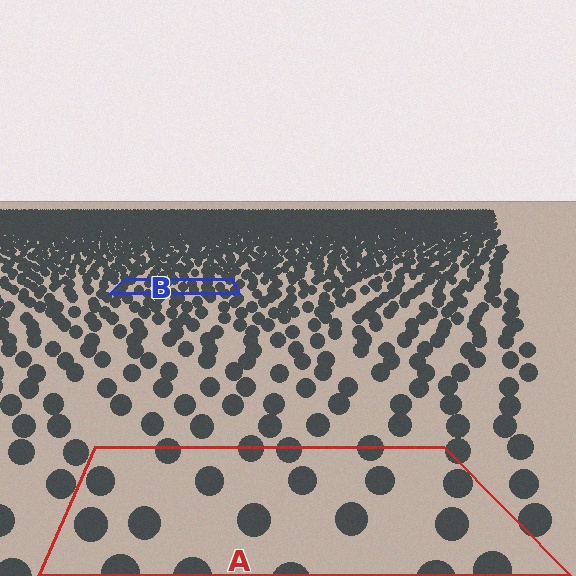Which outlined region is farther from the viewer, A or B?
Region B is farther from the viewer — the texture elements inside it appear smaller and more densely packed.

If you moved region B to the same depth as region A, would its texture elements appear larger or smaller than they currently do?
They would appear larger. At a closer depth, the same texture elements are projected at a bigger on-screen size.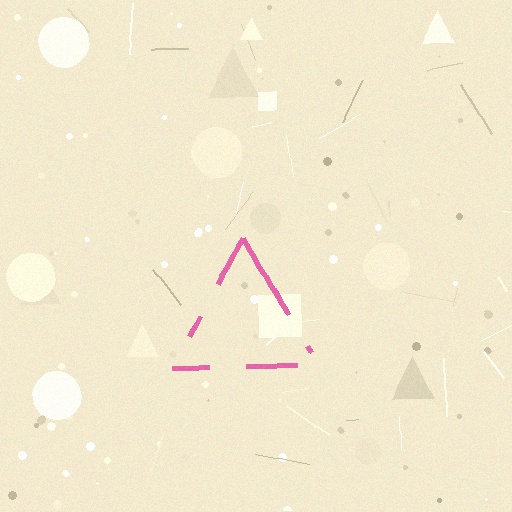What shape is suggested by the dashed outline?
The dashed outline suggests a triangle.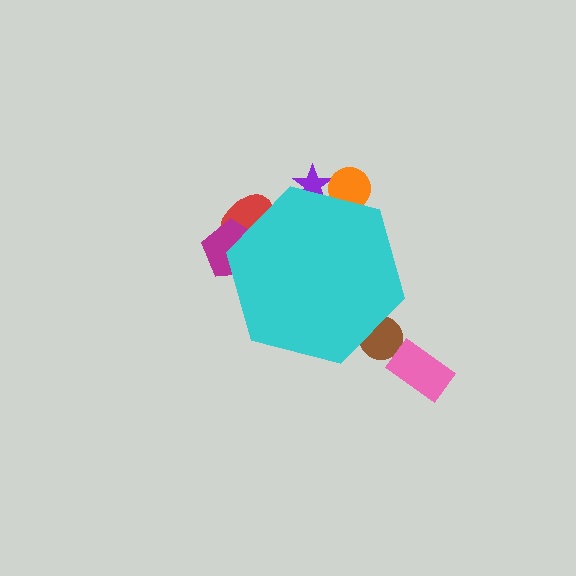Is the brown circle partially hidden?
Yes, the brown circle is partially hidden behind the cyan hexagon.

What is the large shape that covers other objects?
A cyan hexagon.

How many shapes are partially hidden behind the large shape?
5 shapes are partially hidden.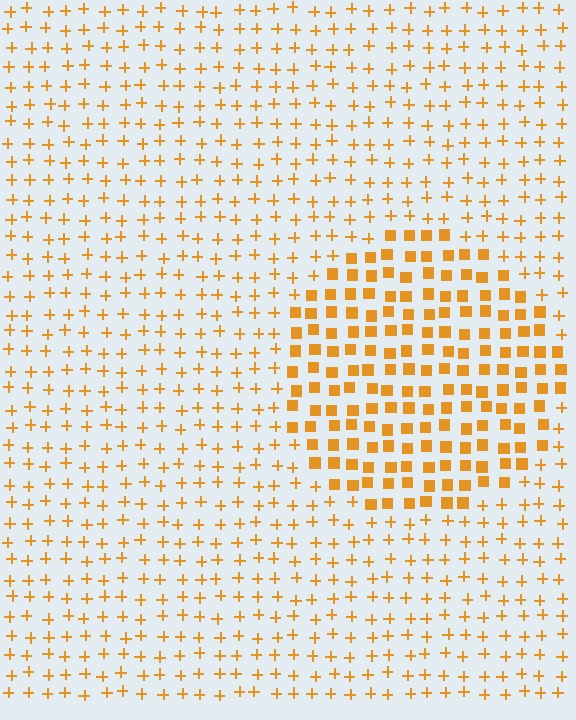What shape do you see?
I see a circle.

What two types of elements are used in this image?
The image uses squares inside the circle region and plus signs outside it.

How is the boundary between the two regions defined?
The boundary is defined by a change in element shape: squares inside vs. plus signs outside. All elements share the same color and spacing.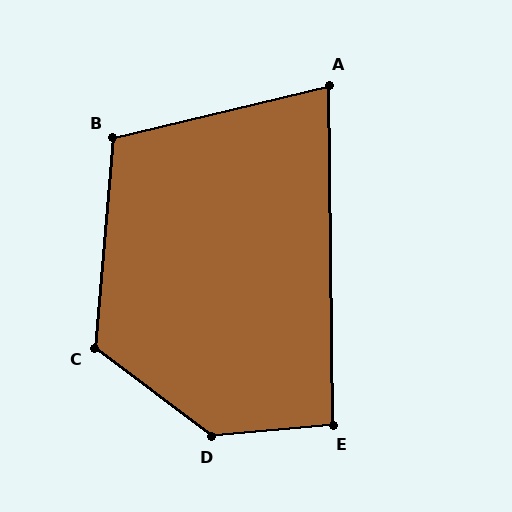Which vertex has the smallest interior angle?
A, at approximately 77 degrees.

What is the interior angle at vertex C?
Approximately 122 degrees (obtuse).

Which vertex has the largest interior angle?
D, at approximately 138 degrees.